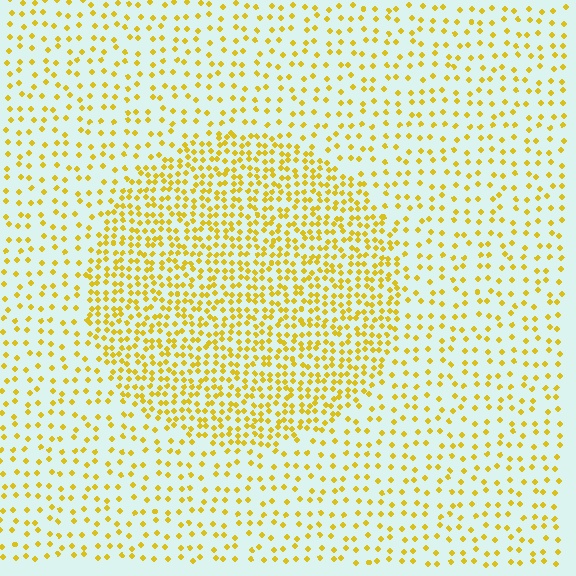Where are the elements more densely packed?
The elements are more densely packed inside the circle boundary.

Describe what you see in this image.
The image contains small yellow elements arranged at two different densities. A circle-shaped region is visible where the elements are more densely packed than the surrounding area.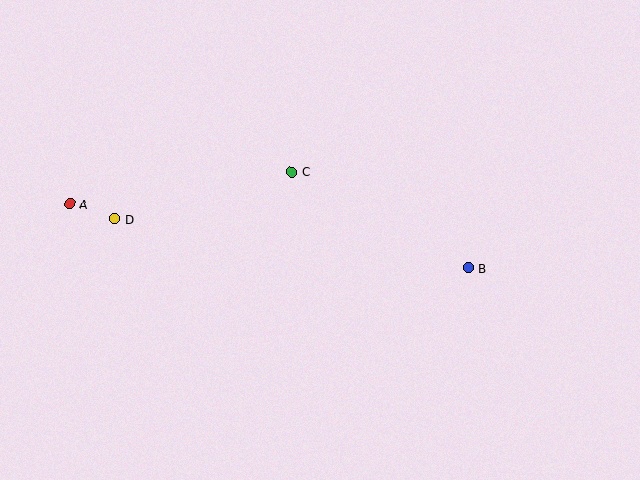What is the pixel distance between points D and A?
The distance between D and A is 48 pixels.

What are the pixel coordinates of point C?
Point C is at (292, 172).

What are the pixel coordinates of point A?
Point A is at (70, 204).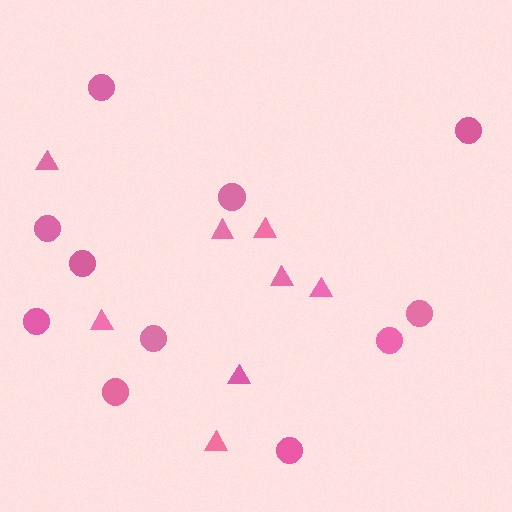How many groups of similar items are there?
There are 2 groups: one group of triangles (8) and one group of circles (11).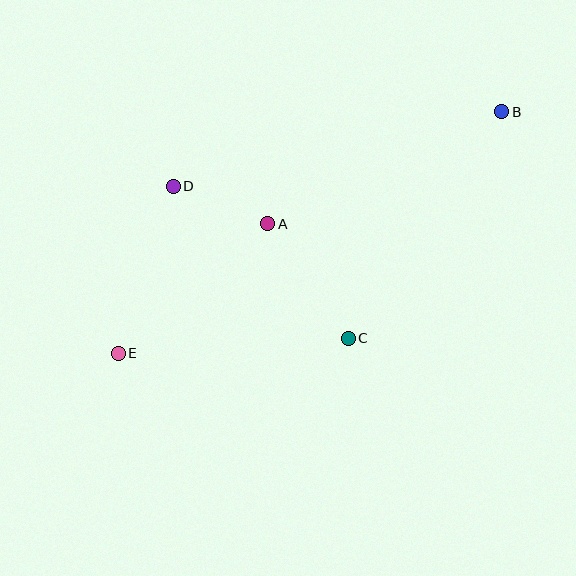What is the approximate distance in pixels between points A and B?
The distance between A and B is approximately 260 pixels.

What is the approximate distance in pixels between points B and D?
The distance between B and D is approximately 337 pixels.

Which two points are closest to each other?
Points A and D are closest to each other.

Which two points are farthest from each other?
Points B and E are farthest from each other.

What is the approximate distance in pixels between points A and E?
The distance between A and E is approximately 198 pixels.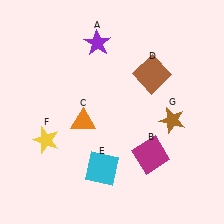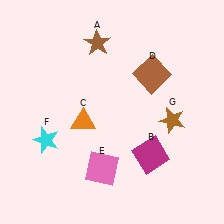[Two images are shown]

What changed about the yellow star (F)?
In Image 1, F is yellow. In Image 2, it changed to cyan.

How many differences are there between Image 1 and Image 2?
There are 3 differences between the two images.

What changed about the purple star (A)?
In Image 1, A is purple. In Image 2, it changed to brown.